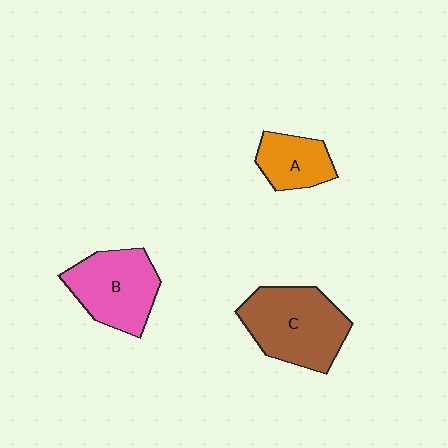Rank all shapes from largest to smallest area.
From largest to smallest: C (brown), B (pink), A (orange).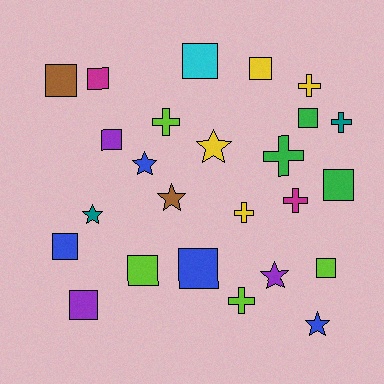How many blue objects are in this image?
There are 4 blue objects.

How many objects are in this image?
There are 25 objects.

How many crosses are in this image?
There are 7 crosses.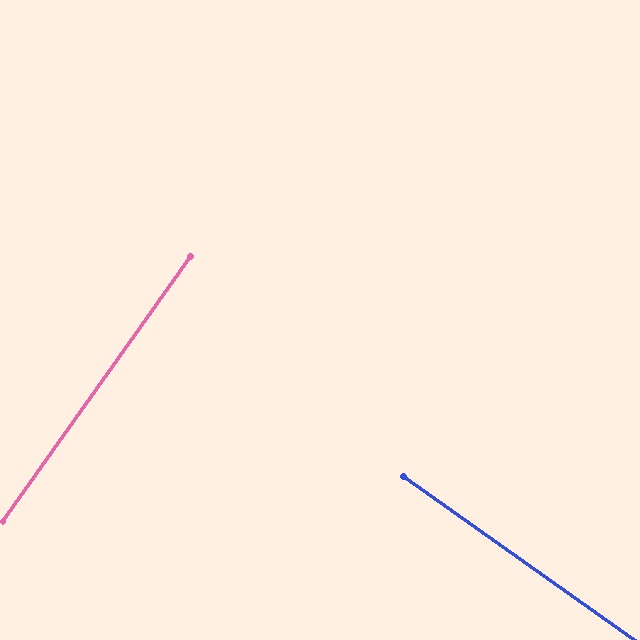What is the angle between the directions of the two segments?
Approximately 90 degrees.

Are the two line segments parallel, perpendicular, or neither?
Perpendicular — they meet at approximately 90°.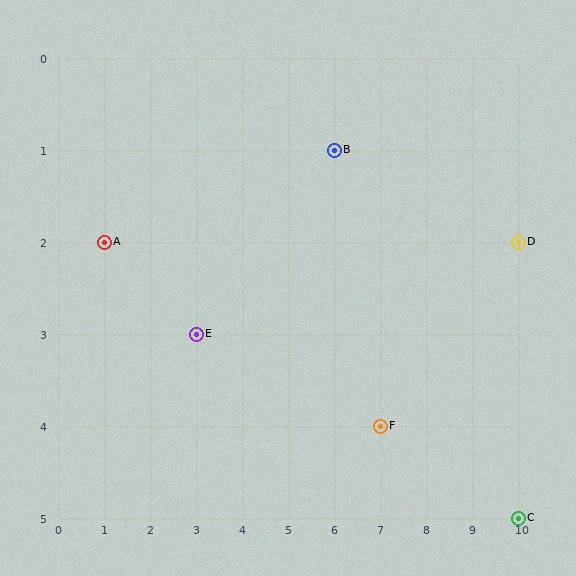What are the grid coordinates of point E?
Point E is at grid coordinates (3, 3).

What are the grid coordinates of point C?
Point C is at grid coordinates (10, 5).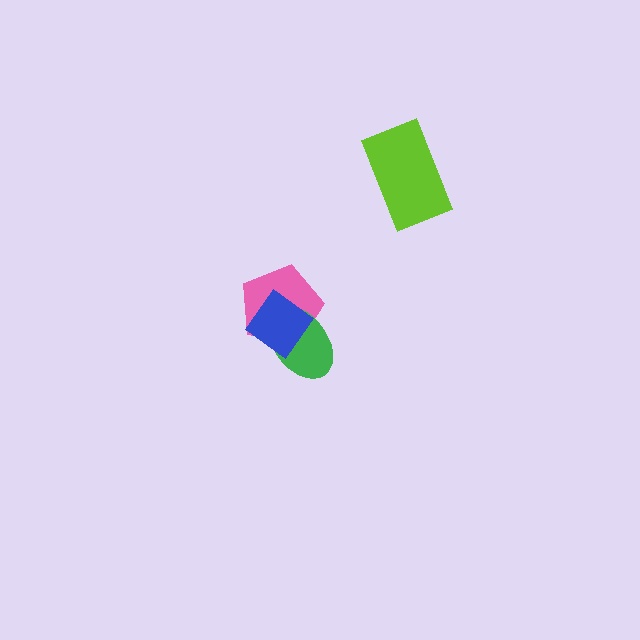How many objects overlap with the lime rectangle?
0 objects overlap with the lime rectangle.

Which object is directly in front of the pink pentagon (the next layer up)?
The green ellipse is directly in front of the pink pentagon.